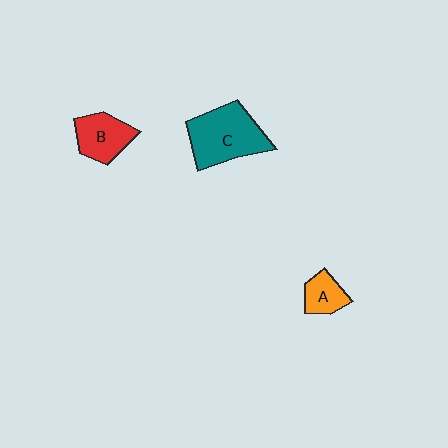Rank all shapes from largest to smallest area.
From largest to smallest: C (teal), B (red), A (orange).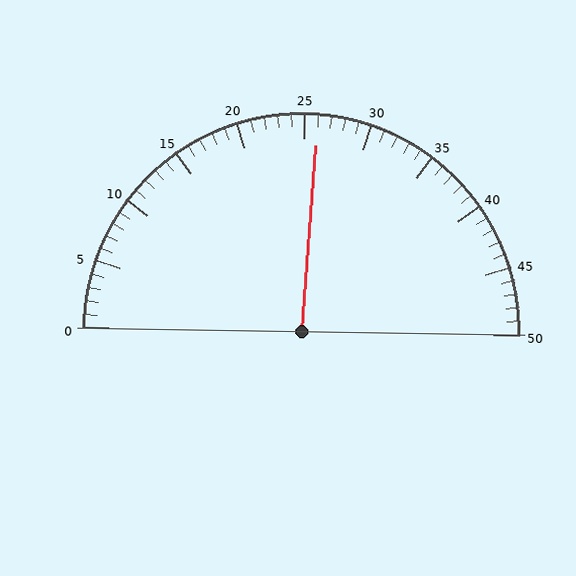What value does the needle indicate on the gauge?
The needle indicates approximately 26.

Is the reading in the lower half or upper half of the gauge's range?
The reading is in the upper half of the range (0 to 50).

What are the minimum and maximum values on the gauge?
The gauge ranges from 0 to 50.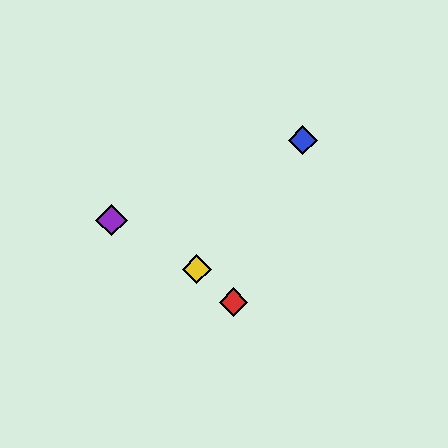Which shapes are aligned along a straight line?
The blue diamond, the green diamond, the purple diamond are aligned along a straight line.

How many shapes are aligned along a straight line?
3 shapes (the blue diamond, the green diamond, the purple diamond) are aligned along a straight line.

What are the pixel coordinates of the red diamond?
The red diamond is at (234, 302).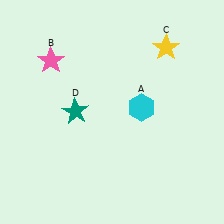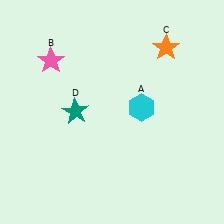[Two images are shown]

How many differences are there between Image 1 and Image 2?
There is 1 difference between the two images.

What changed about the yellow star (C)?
In Image 1, C is yellow. In Image 2, it changed to orange.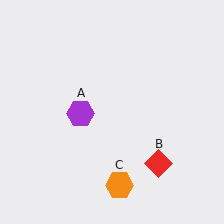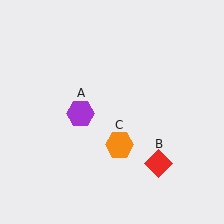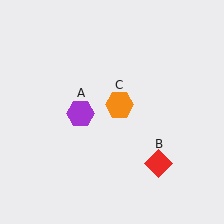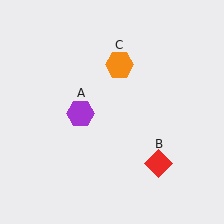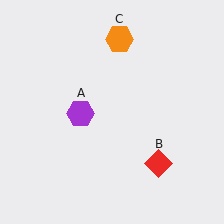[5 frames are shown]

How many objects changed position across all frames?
1 object changed position: orange hexagon (object C).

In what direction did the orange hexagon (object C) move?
The orange hexagon (object C) moved up.